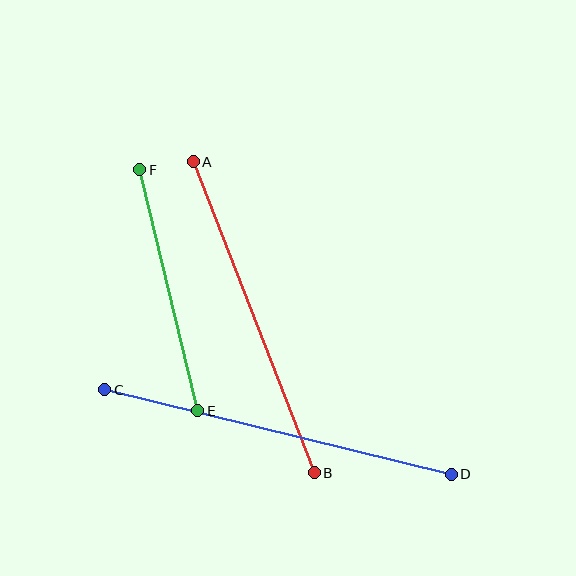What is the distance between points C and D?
The distance is approximately 357 pixels.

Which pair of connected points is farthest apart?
Points C and D are farthest apart.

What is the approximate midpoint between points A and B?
The midpoint is at approximately (254, 317) pixels.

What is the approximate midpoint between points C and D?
The midpoint is at approximately (278, 432) pixels.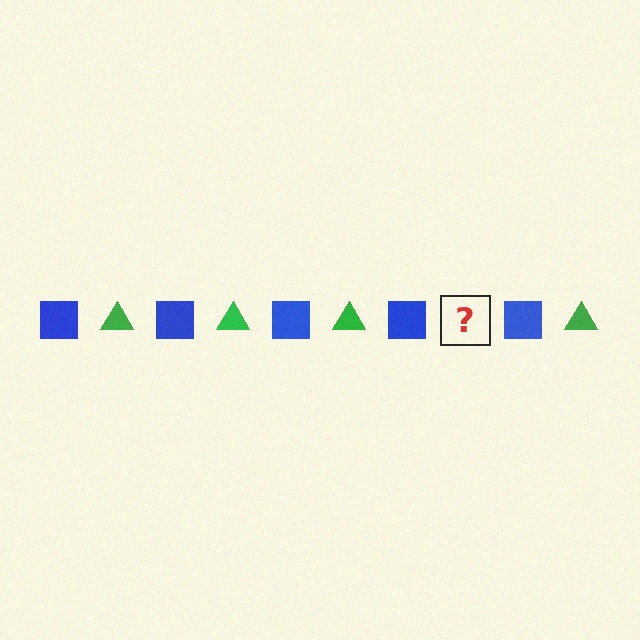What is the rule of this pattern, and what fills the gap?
The rule is that the pattern alternates between blue square and green triangle. The gap should be filled with a green triangle.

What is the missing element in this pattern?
The missing element is a green triangle.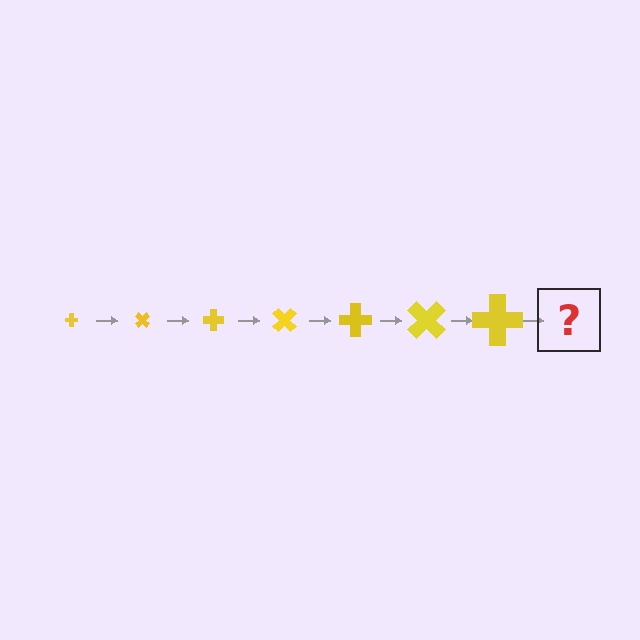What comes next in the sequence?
The next element should be a cross, larger than the previous one and rotated 315 degrees from the start.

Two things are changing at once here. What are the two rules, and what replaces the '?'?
The two rules are that the cross grows larger each step and it rotates 45 degrees each step. The '?' should be a cross, larger than the previous one and rotated 315 degrees from the start.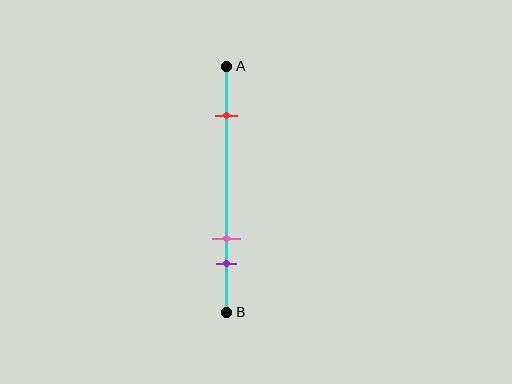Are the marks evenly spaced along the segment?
No, the marks are not evenly spaced.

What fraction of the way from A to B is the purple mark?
The purple mark is approximately 80% (0.8) of the way from A to B.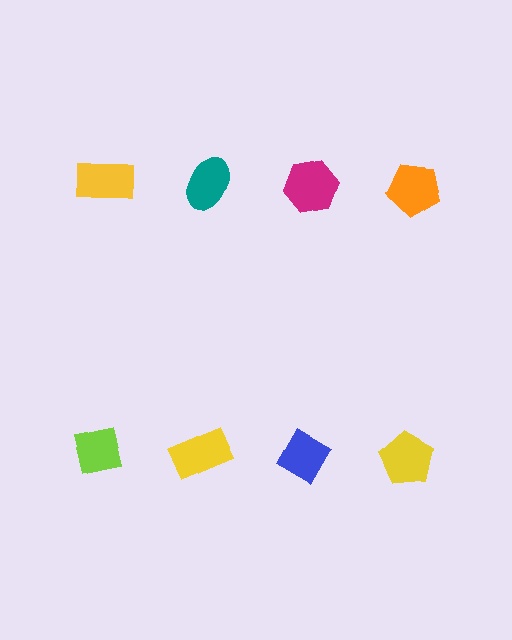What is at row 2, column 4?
A yellow pentagon.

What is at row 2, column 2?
A yellow rectangle.